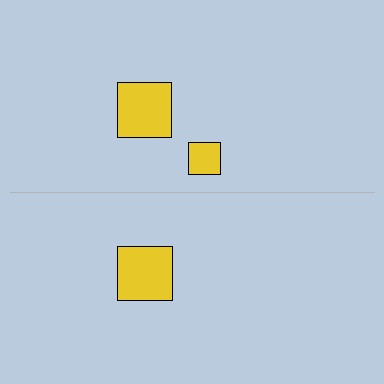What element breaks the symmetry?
A yellow square is missing from the bottom side.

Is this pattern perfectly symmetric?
No, the pattern is not perfectly symmetric. A yellow square is missing from the bottom side.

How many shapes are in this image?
There are 3 shapes in this image.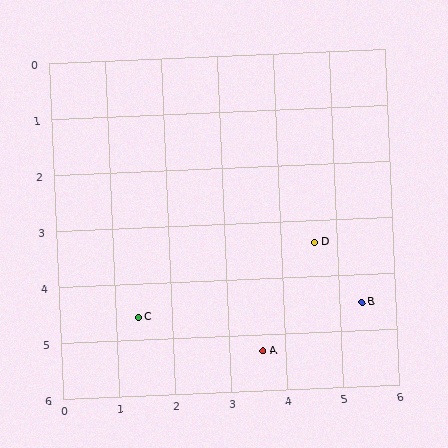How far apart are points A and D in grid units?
Points A and D are about 2.1 grid units apart.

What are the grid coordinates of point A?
Point A is at approximately (3.6, 5.3).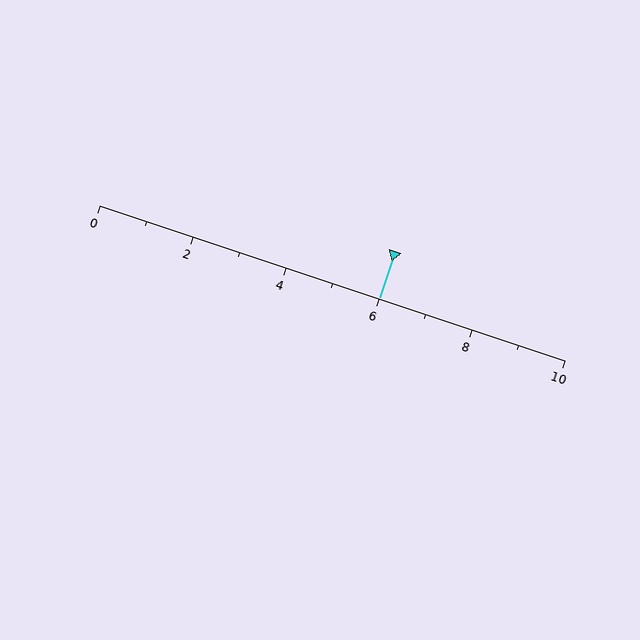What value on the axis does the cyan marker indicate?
The marker indicates approximately 6.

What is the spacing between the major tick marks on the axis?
The major ticks are spaced 2 apart.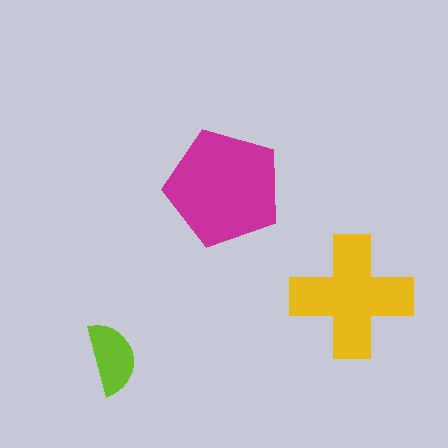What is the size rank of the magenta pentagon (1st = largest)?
1st.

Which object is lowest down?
The lime semicircle is bottommost.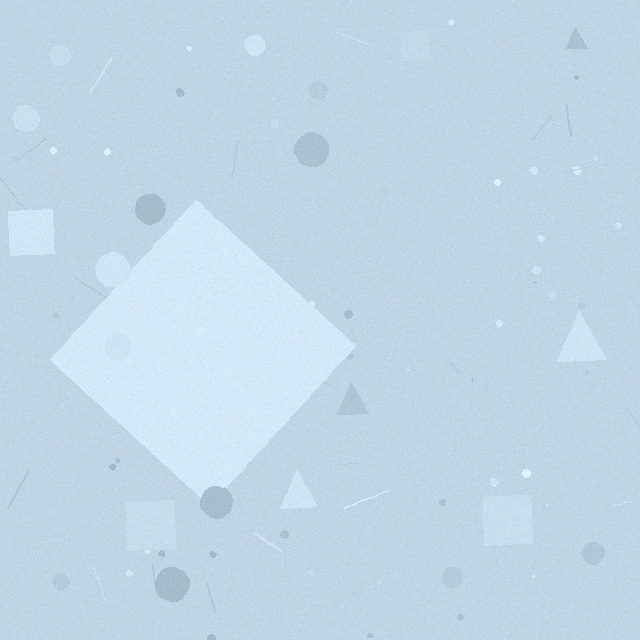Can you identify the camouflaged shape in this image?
The camouflaged shape is a diamond.